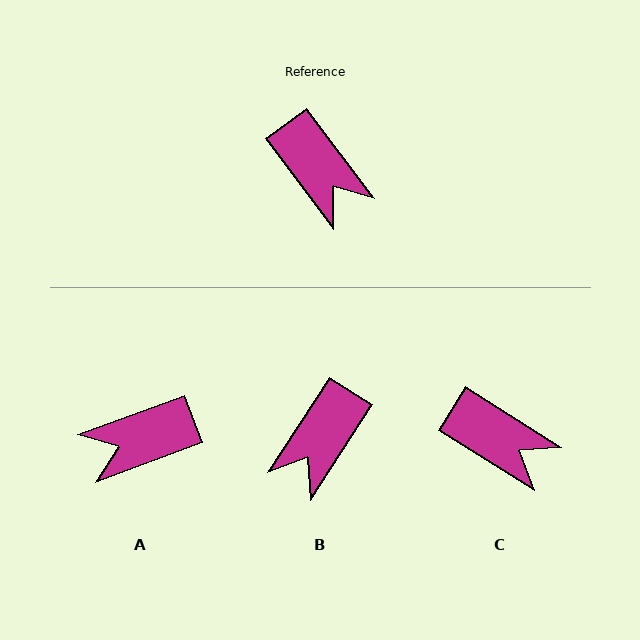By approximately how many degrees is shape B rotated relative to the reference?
Approximately 70 degrees clockwise.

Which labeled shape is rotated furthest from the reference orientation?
A, about 107 degrees away.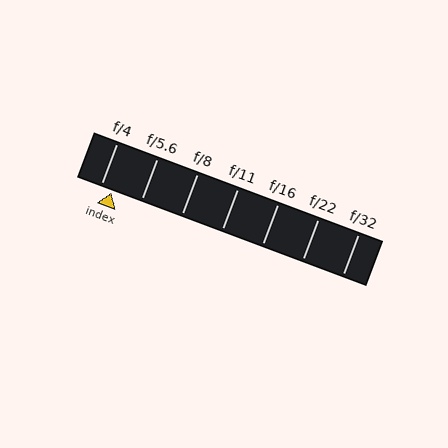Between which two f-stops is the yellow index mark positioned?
The index mark is between f/4 and f/5.6.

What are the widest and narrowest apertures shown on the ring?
The widest aperture shown is f/4 and the narrowest is f/32.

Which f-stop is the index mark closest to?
The index mark is closest to f/4.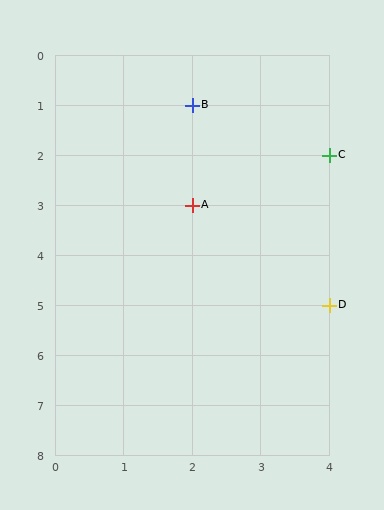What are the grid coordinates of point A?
Point A is at grid coordinates (2, 3).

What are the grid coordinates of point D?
Point D is at grid coordinates (4, 5).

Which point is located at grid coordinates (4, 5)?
Point D is at (4, 5).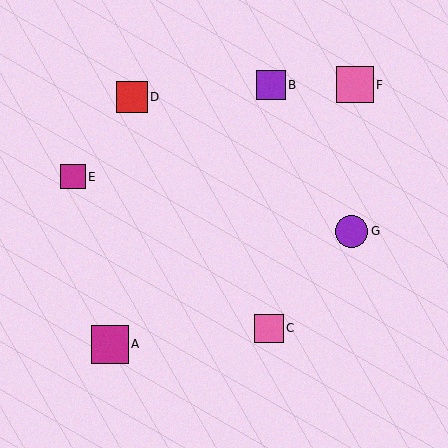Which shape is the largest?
The magenta square (labeled A) is the largest.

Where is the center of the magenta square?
The center of the magenta square is at (110, 344).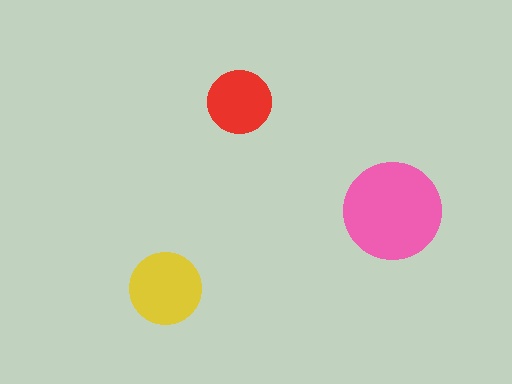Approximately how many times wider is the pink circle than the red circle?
About 1.5 times wider.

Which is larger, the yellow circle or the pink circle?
The pink one.